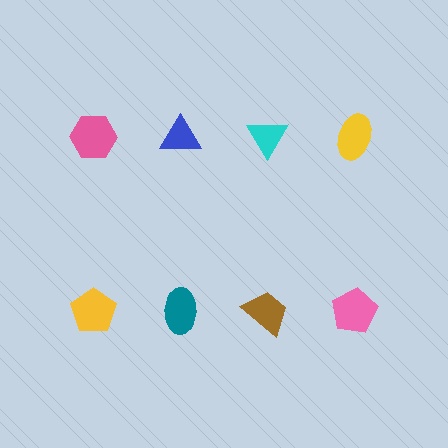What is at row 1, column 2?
A blue triangle.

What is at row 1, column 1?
A pink hexagon.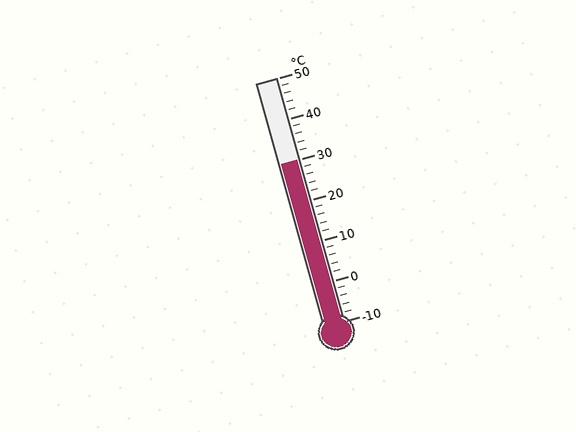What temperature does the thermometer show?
The thermometer shows approximately 30°C.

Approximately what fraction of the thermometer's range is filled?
The thermometer is filled to approximately 65% of its range.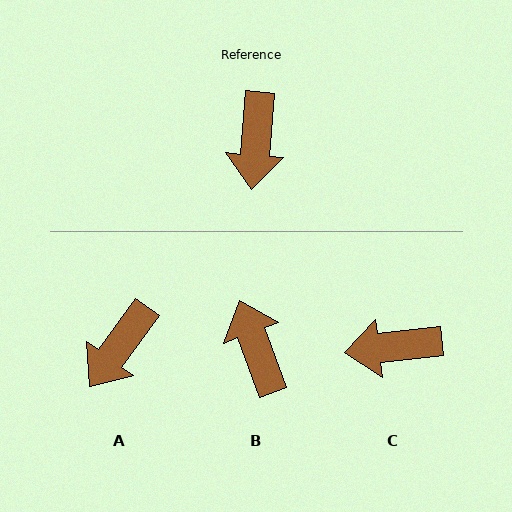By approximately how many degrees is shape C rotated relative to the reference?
Approximately 79 degrees clockwise.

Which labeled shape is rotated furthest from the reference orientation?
B, about 155 degrees away.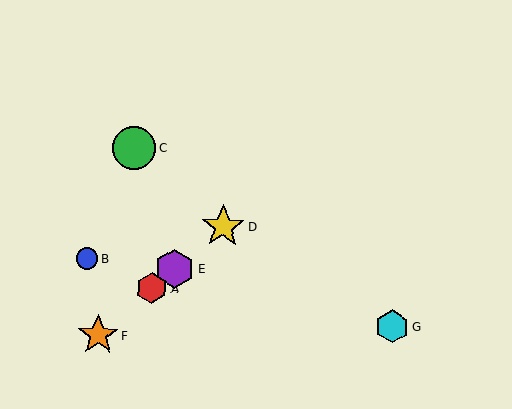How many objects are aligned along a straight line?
4 objects (A, D, E, F) are aligned along a straight line.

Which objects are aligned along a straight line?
Objects A, D, E, F are aligned along a straight line.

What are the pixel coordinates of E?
Object E is at (175, 269).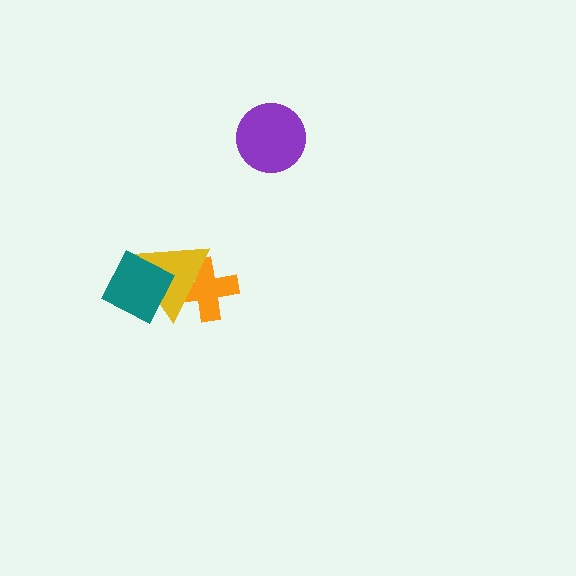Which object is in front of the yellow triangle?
The teal diamond is in front of the yellow triangle.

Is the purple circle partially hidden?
No, no other shape covers it.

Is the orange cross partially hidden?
Yes, it is partially covered by another shape.